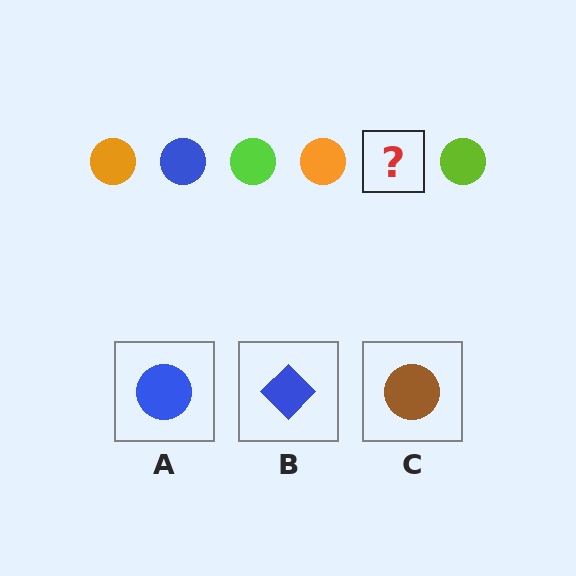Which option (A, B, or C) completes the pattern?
A.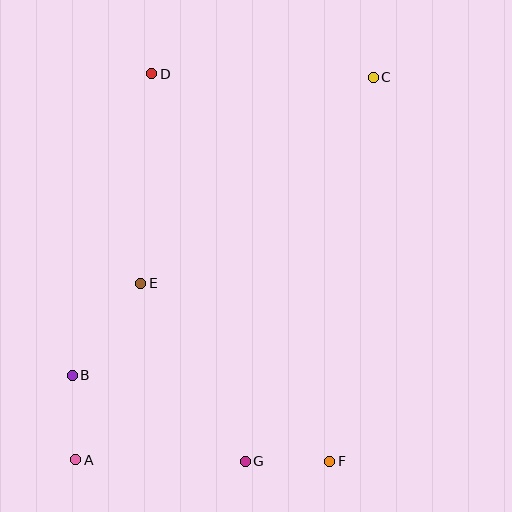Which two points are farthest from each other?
Points A and C are farthest from each other.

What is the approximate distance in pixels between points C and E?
The distance between C and E is approximately 310 pixels.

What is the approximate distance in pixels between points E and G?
The distance between E and G is approximately 206 pixels.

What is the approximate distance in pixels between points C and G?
The distance between C and G is approximately 405 pixels.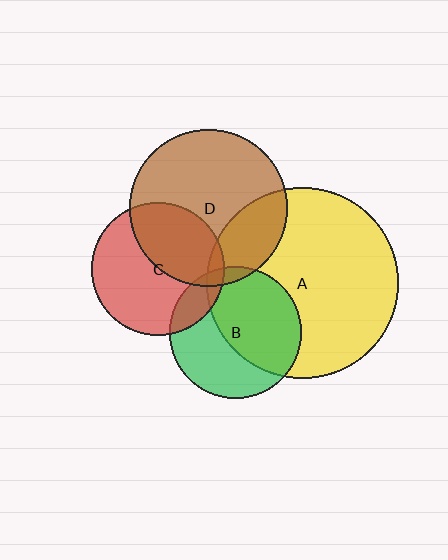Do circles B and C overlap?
Yes.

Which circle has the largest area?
Circle A (yellow).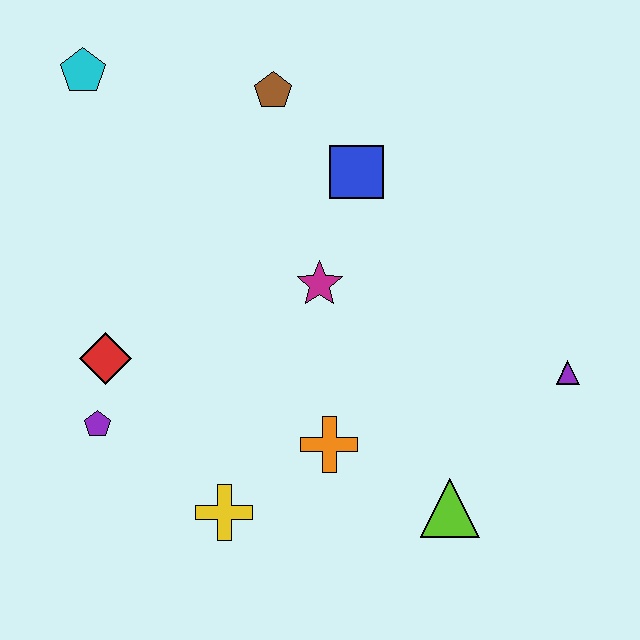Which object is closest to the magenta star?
The blue square is closest to the magenta star.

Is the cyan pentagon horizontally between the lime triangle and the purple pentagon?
No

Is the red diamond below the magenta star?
Yes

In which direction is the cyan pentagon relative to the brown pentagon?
The cyan pentagon is to the left of the brown pentagon.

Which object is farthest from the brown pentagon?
The lime triangle is farthest from the brown pentagon.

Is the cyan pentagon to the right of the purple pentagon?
No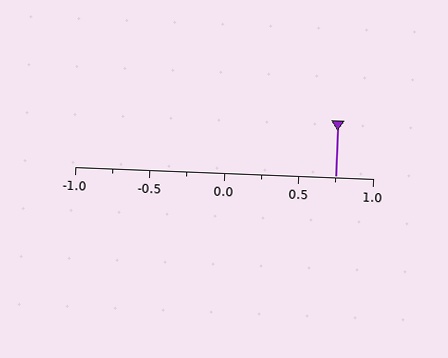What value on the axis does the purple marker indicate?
The marker indicates approximately 0.75.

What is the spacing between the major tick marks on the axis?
The major ticks are spaced 0.5 apart.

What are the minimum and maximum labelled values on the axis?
The axis runs from -1.0 to 1.0.